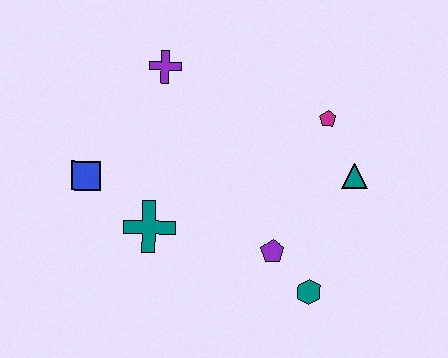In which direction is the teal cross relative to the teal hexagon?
The teal cross is to the left of the teal hexagon.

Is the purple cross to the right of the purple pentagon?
No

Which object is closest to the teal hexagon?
The purple pentagon is closest to the teal hexagon.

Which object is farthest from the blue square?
The teal triangle is farthest from the blue square.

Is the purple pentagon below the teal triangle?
Yes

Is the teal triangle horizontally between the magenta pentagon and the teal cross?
No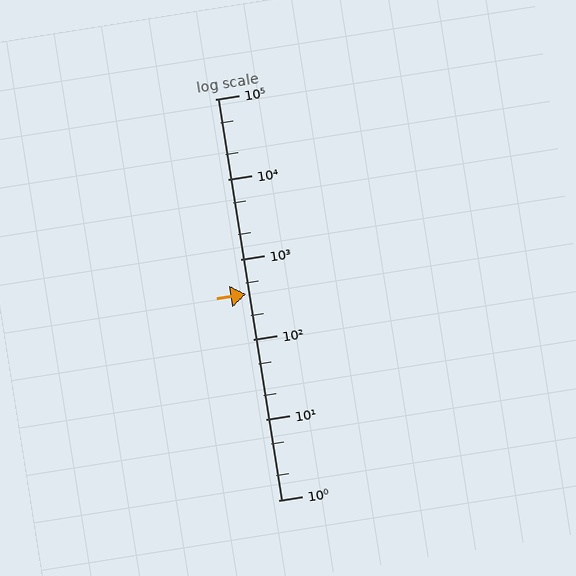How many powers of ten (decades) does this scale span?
The scale spans 5 decades, from 1 to 100000.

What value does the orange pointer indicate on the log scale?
The pointer indicates approximately 370.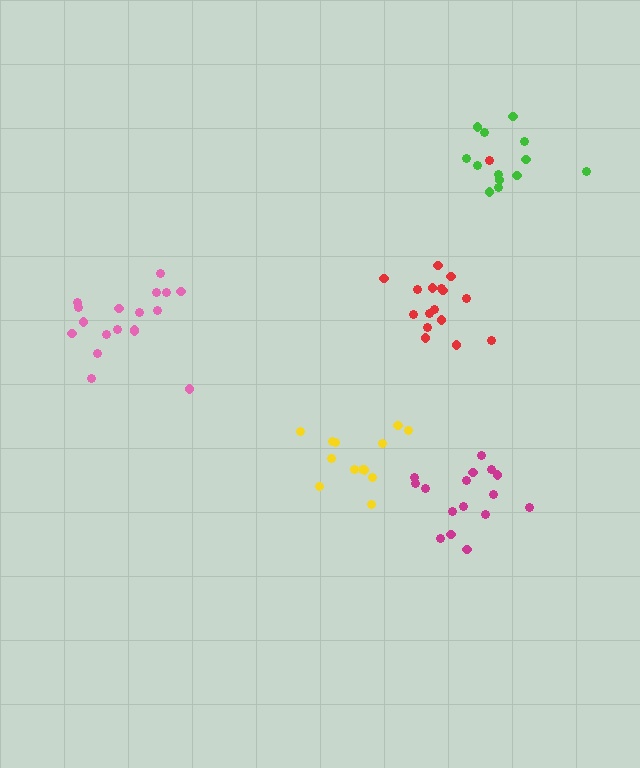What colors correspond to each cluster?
The clusters are colored: pink, yellow, green, magenta, red.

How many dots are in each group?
Group 1: 18 dots, Group 2: 13 dots, Group 3: 13 dots, Group 4: 16 dots, Group 5: 17 dots (77 total).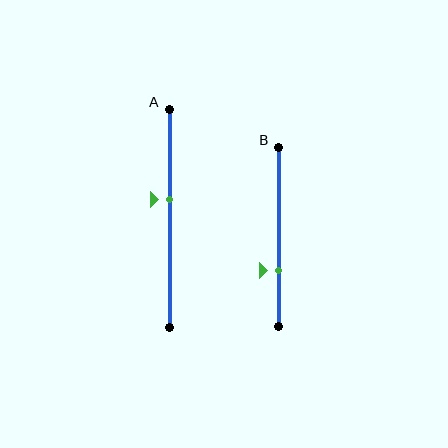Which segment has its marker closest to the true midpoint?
Segment A has its marker closest to the true midpoint.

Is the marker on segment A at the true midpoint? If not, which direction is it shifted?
No, the marker on segment A is shifted upward by about 9% of the segment length.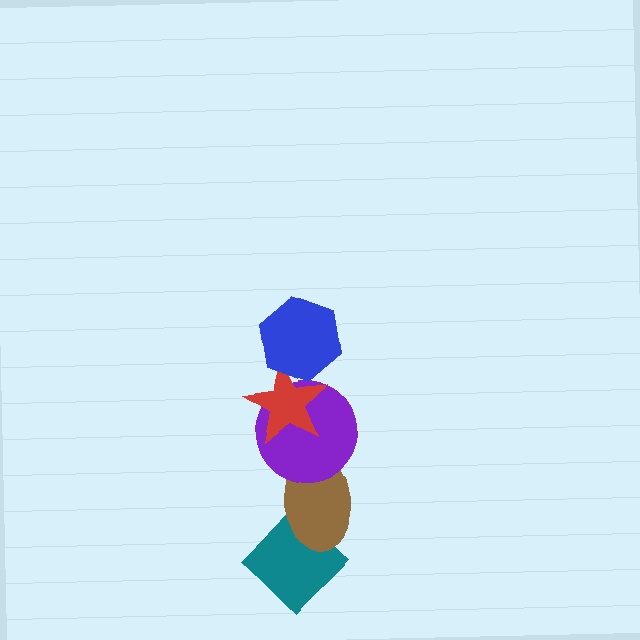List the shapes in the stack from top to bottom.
From top to bottom: the blue hexagon, the red star, the purple circle, the brown ellipse, the teal diamond.